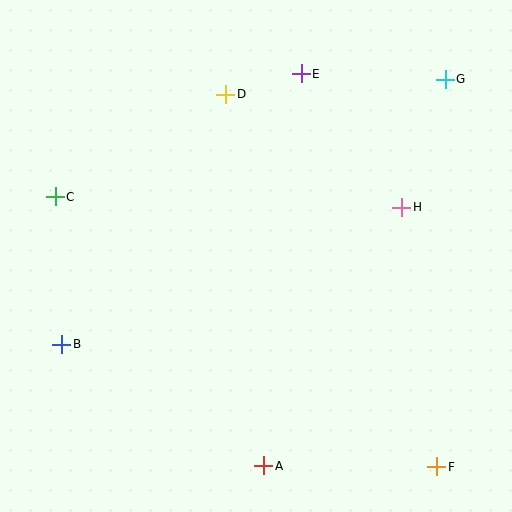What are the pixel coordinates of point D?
Point D is at (226, 94).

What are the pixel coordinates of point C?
Point C is at (55, 197).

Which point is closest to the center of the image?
Point H at (402, 207) is closest to the center.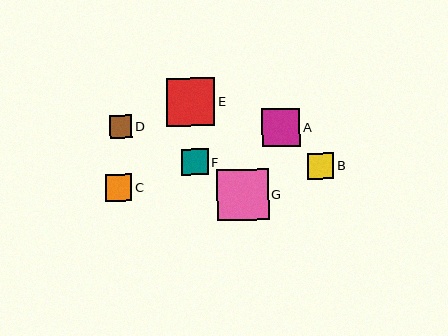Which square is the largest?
Square G is the largest with a size of approximately 51 pixels.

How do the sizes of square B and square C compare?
Square B and square C are approximately the same size.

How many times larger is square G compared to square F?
Square G is approximately 1.9 times the size of square F.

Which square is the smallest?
Square D is the smallest with a size of approximately 23 pixels.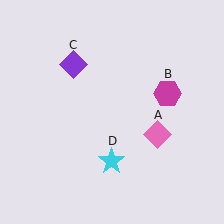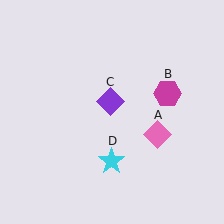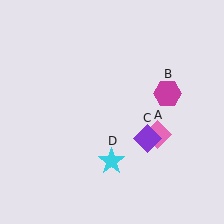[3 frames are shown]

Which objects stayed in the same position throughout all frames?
Pink diamond (object A) and magenta hexagon (object B) and cyan star (object D) remained stationary.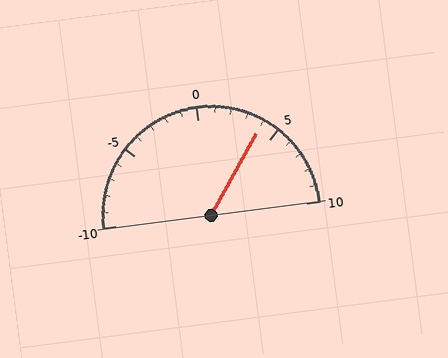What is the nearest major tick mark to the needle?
The nearest major tick mark is 5.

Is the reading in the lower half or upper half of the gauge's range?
The reading is in the upper half of the range (-10 to 10).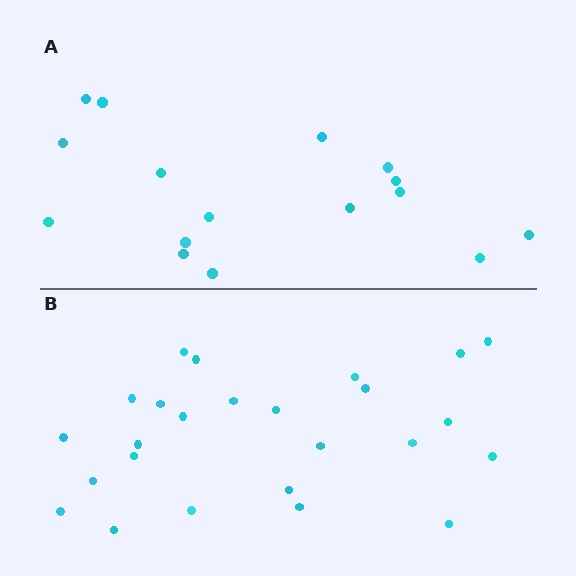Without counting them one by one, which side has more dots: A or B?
Region B (the bottom region) has more dots.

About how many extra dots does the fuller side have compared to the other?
Region B has roughly 8 or so more dots than region A.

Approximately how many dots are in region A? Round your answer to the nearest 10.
About 20 dots. (The exact count is 16, which rounds to 20.)